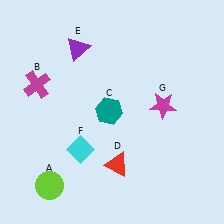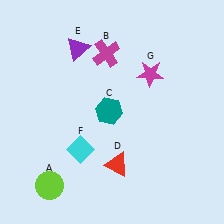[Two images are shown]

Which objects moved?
The objects that moved are: the magenta cross (B), the magenta star (G).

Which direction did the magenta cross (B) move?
The magenta cross (B) moved right.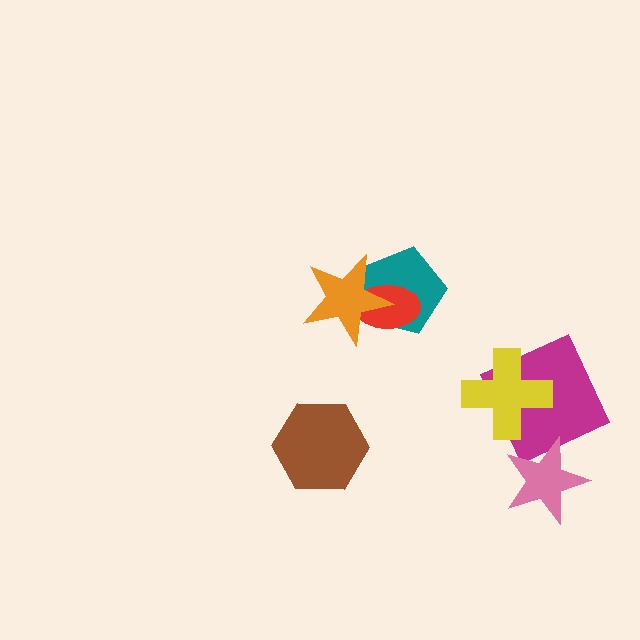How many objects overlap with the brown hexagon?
0 objects overlap with the brown hexagon.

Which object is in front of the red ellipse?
The orange star is in front of the red ellipse.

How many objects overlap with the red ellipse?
2 objects overlap with the red ellipse.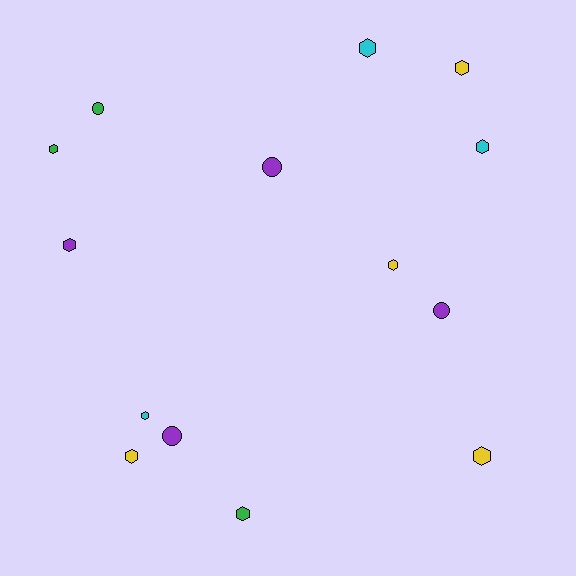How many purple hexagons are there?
There is 1 purple hexagon.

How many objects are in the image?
There are 14 objects.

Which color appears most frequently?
Purple, with 4 objects.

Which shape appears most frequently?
Hexagon, with 10 objects.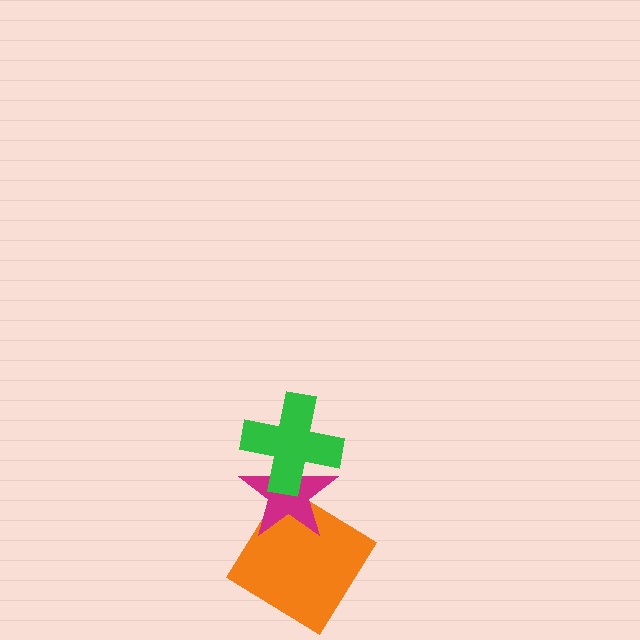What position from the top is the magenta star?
The magenta star is 2nd from the top.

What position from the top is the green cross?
The green cross is 1st from the top.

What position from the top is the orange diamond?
The orange diamond is 3rd from the top.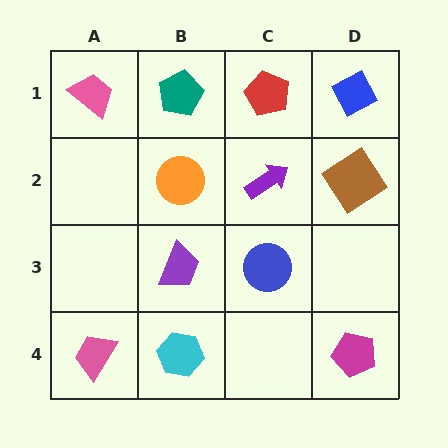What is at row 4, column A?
A pink trapezoid.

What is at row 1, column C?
A red pentagon.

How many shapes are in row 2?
3 shapes.